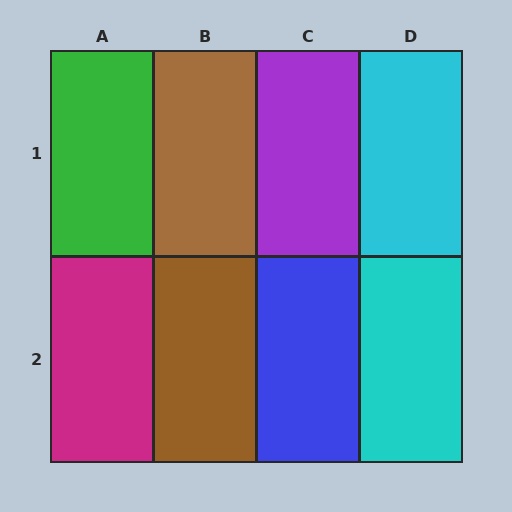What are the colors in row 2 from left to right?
Magenta, brown, blue, cyan.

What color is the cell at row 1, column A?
Green.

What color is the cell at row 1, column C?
Purple.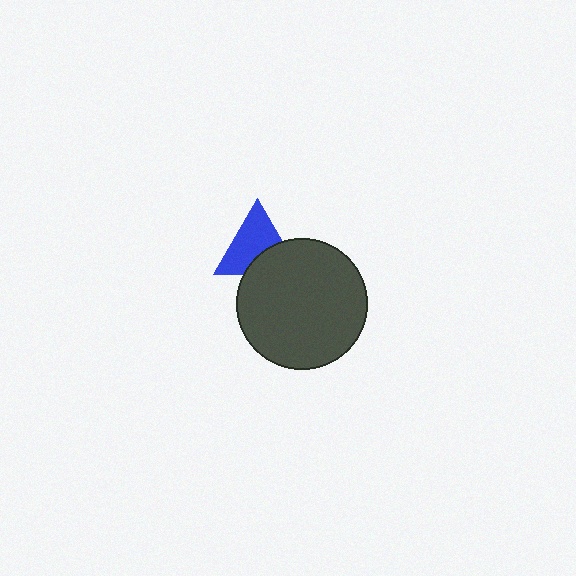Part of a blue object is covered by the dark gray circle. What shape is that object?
It is a triangle.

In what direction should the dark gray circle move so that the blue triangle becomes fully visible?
The dark gray circle should move down. That is the shortest direction to clear the overlap and leave the blue triangle fully visible.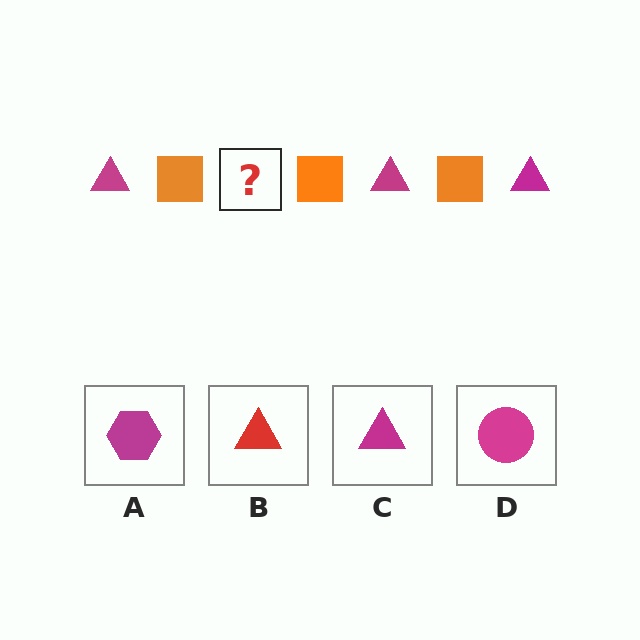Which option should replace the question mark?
Option C.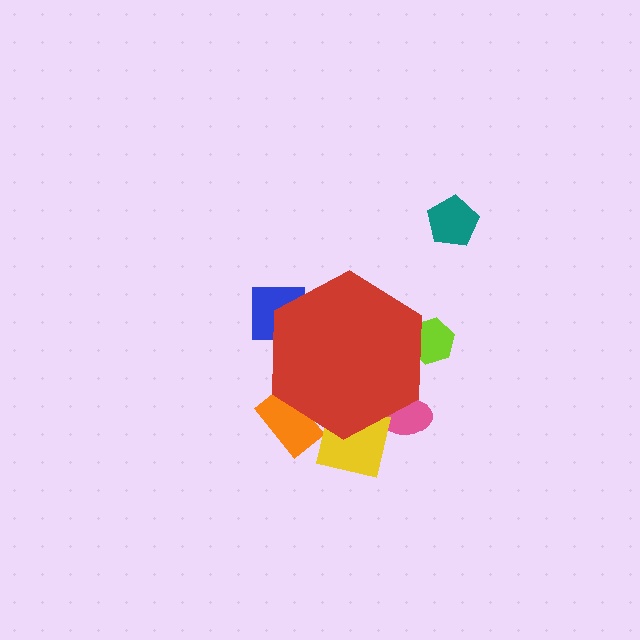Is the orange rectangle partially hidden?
Yes, the orange rectangle is partially hidden behind the red hexagon.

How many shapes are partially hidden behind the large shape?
5 shapes are partially hidden.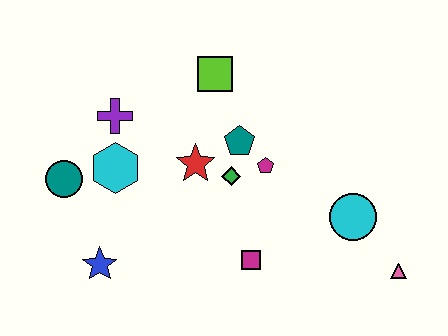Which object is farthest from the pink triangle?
The teal circle is farthest from the pink triangle.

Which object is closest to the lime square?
The teal pentagon is closest to the lime square.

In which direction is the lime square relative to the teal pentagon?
The lime square is above the teal pentagon.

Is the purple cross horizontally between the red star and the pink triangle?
No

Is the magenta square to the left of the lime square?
No